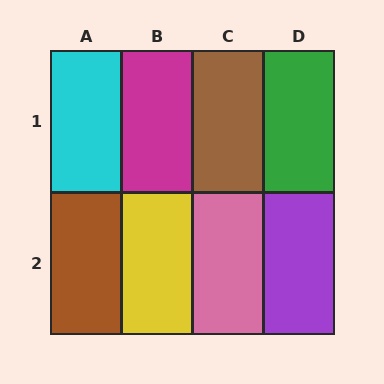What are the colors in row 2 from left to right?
Brown, yellow, pink, purple.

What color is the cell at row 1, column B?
Magenta.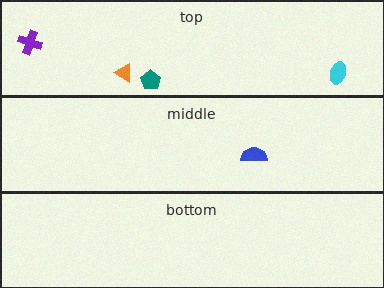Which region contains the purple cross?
The top region.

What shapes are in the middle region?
The blue semicircle.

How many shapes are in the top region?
4.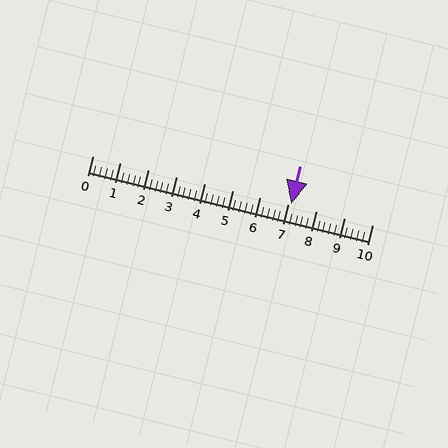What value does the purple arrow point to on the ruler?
The purple arrow points to approximately 7.1.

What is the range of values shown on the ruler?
The ruler shows values from 0 to 10.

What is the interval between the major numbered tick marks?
The major tick marks are spaced 1 units apart.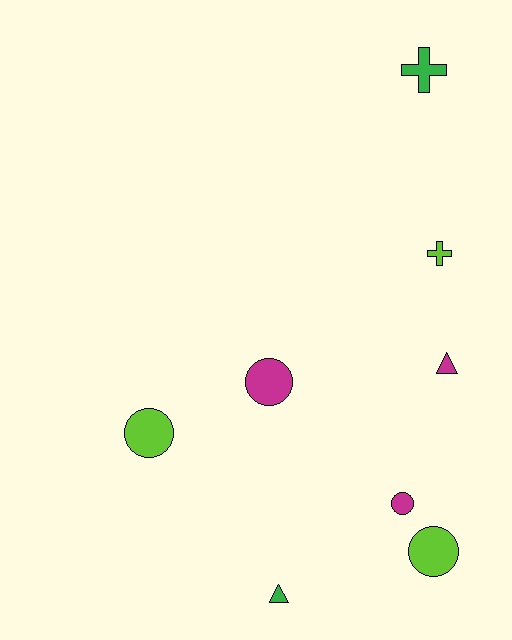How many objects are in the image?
There are 8 objects.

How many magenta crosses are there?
There are no magenta crosses.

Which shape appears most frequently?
Circle, with 4 objects.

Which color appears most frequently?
Lime, with 3 objects.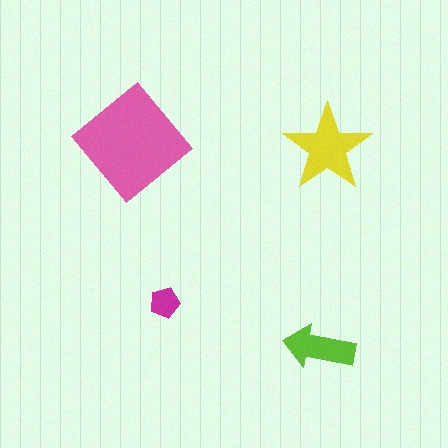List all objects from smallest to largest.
The magenta pentagon, the lime arrow, the yellow star, the pink diamond.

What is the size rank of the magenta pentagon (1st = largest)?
4th.